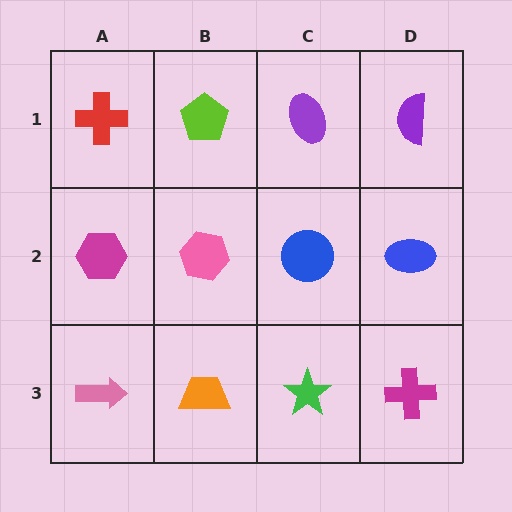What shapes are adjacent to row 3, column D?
A blue ellipse (row 2, column D), a green star (row 3, column C).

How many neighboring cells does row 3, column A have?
2.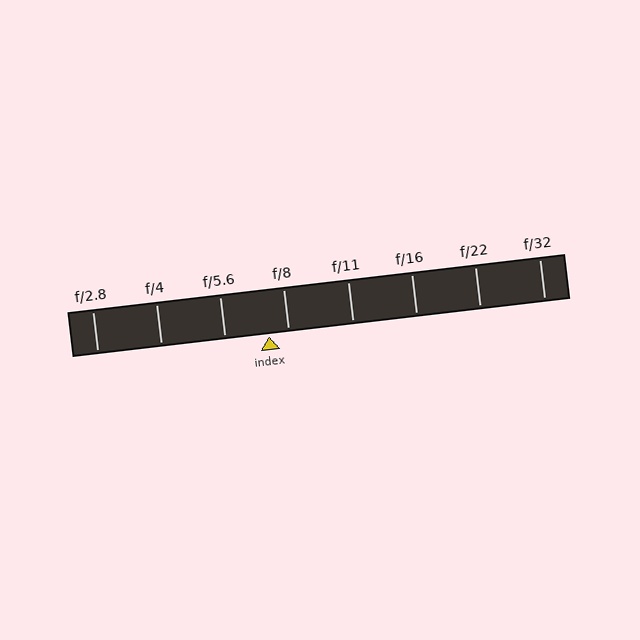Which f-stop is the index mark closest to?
The index mark is closest to f/8.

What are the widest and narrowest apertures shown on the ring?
The widest aperture shown is f/2.8 and the narrowest is f/32.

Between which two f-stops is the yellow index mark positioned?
The index mark is between f/5.6 and f/8.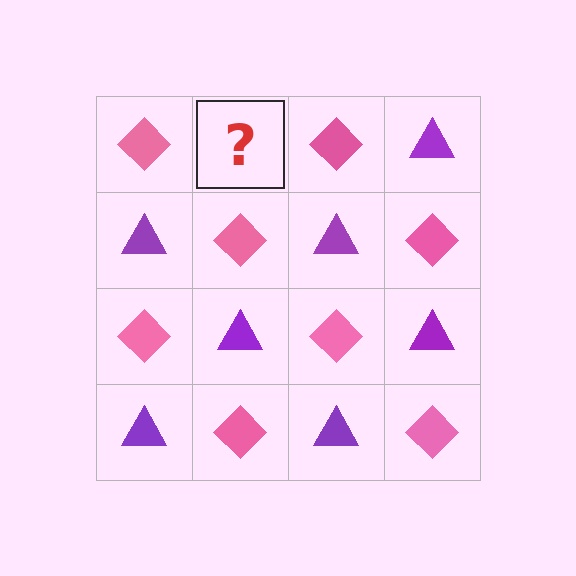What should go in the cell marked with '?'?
The missing cell should contain a purple triangle.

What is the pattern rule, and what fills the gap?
The rule is that it alternates pink diamond and purple triangle in a checkerboard pattern. The gap should be filled with a purple triangle.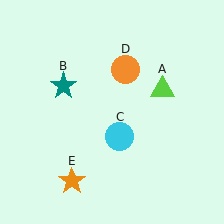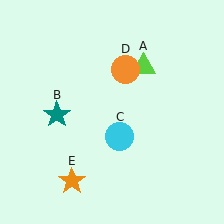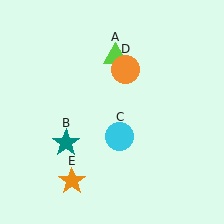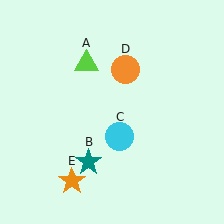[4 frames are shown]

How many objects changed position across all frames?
2 objects changed position: lime triangle (object A), teal star (object B).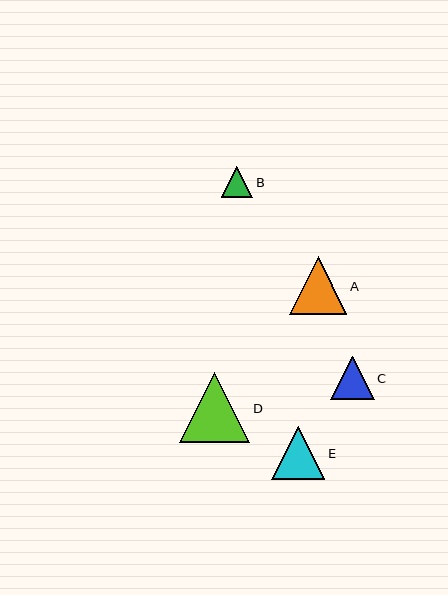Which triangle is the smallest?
Triangle B is the smallest with a size of approximately 32 pixels.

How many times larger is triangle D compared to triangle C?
Triangle D is approximately 1.6 times the size of triangle C.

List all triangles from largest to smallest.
From largest to smallest: D, A, E, C, B.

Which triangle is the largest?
Triangle D is the largest with a size of approximately 70 pixels.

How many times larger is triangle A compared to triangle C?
Triangle A is approximately 1.3 times the size of triangle C.